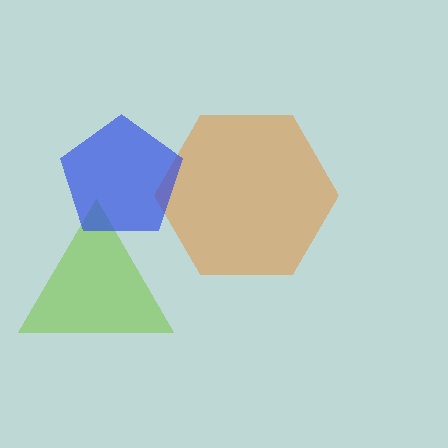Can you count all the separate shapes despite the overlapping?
Yes, there are 3 separate shapes.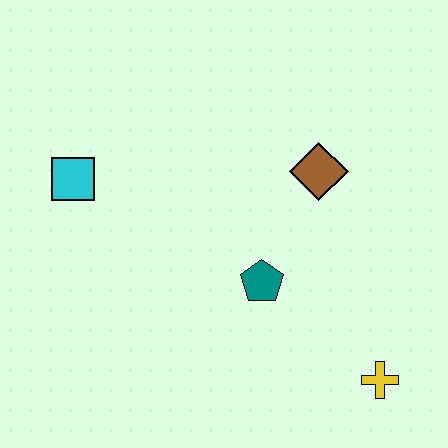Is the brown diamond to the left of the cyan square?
No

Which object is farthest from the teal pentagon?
The cyan square is farthest from the teal pentagon.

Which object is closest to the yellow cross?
The teal pentagon is closest to the yellow cross.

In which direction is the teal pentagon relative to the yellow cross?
The teal pentagon is to the left of the yellow cross.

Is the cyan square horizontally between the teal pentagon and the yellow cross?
No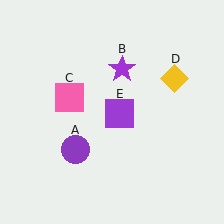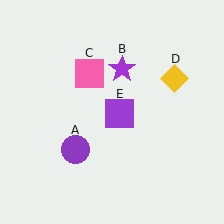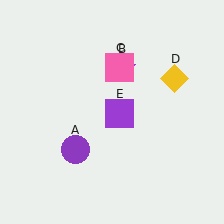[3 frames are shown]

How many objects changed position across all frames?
1 object changed position: pink square (object C).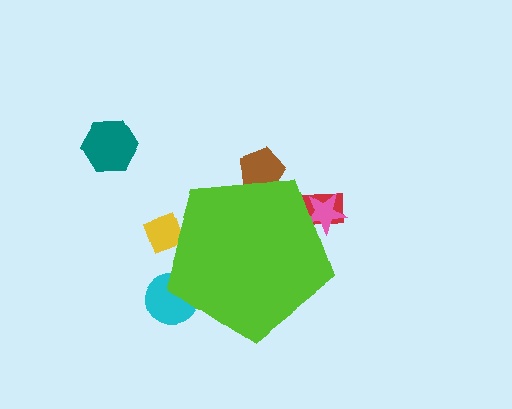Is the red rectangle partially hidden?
Yes, the red rectangle is partially hidden behind the lime pentagon.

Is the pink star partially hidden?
Yes, the pink star is partially hidden behind the lime pentagon.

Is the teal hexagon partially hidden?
No, the teal hexagon is fully visible.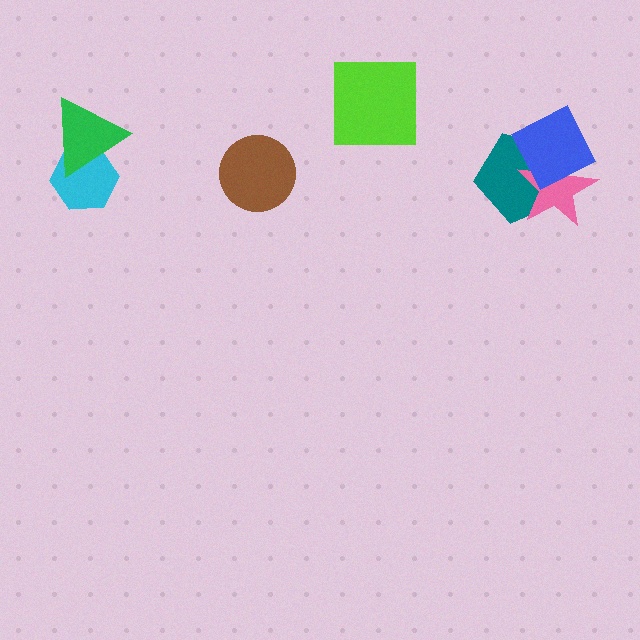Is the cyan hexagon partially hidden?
Yes, it is partially covered by another shape.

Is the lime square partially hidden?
No, no other shape covers it.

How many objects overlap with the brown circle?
0 objects overlap with the brown circle.